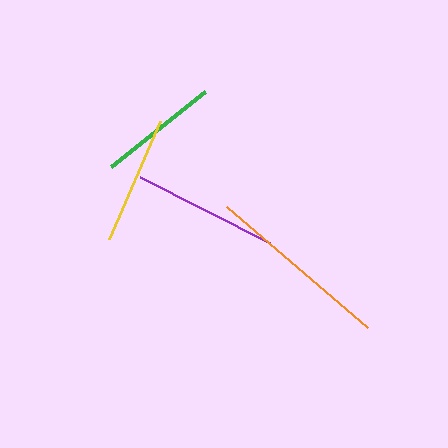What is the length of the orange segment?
The orange segment is approximately 186 pixels long.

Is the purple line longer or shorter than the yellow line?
The purple line is longer than the yellow line.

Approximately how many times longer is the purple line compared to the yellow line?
The purple line is approximately 1.1 times the length of the yellow line.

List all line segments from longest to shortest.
From longest to shortest: orange, purple, yellow, green.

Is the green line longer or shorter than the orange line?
The orange line is longer than the green line.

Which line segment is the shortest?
The green line is the shortest at approximately 121 pixels.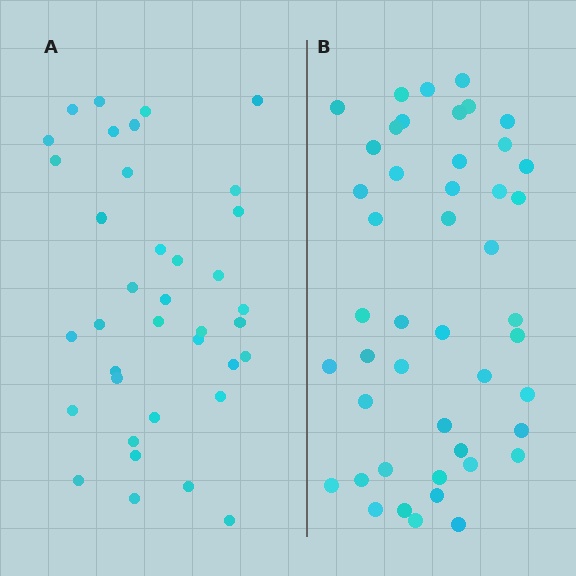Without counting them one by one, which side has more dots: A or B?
Region B (the right region) has more dots.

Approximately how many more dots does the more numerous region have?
Region B has roughly 8 or so more dots than region A.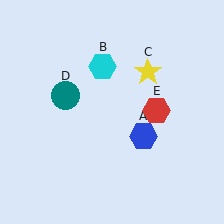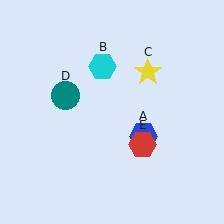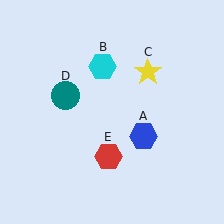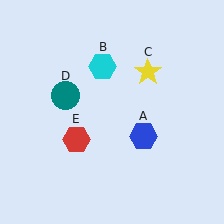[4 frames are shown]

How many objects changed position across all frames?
1 object changed position: red hexagon (object E).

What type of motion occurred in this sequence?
The red hexagon (object E) rotated clockwise around the center of the scene.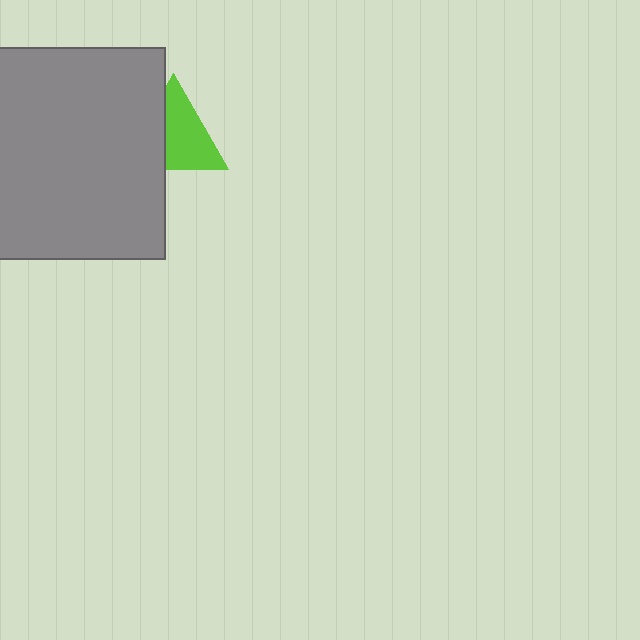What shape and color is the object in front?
The object in front is a gray square.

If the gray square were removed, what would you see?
You would see the complete lime triangle.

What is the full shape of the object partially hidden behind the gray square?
The partially hidden object is a lime triangle.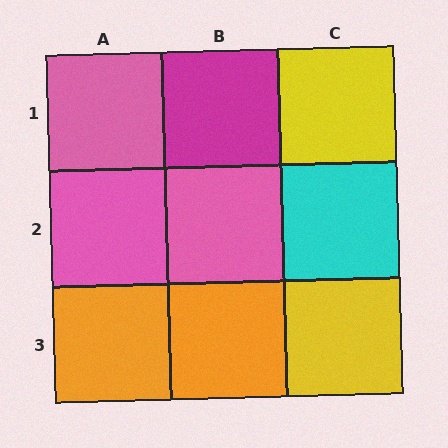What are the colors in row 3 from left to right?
Orange, orange, yellow.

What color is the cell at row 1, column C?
Yellow.